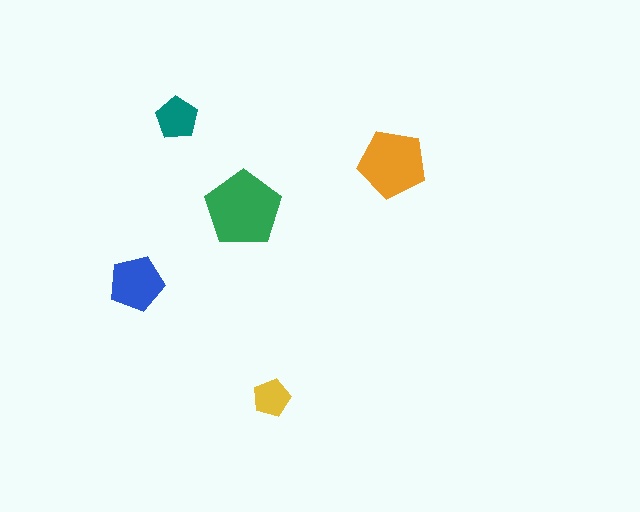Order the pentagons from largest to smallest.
the green one, the orange one, the blue one, the teal one, the yellow one.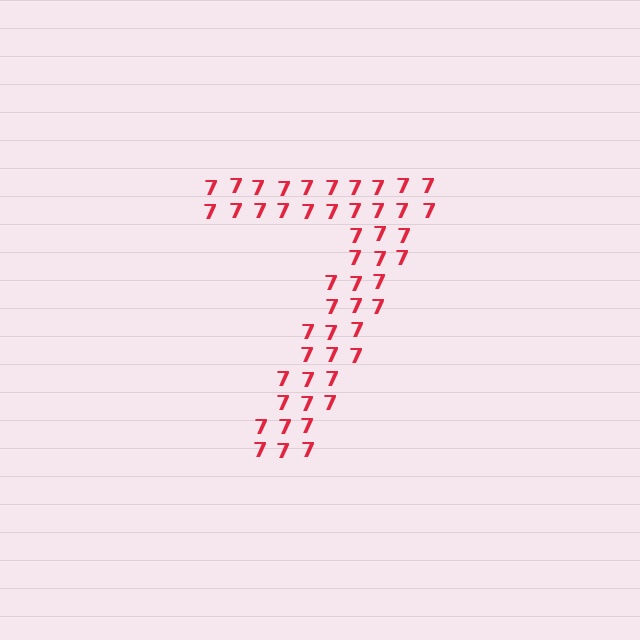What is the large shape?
The large shape is the digit 7.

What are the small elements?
The small elements are digit 7's.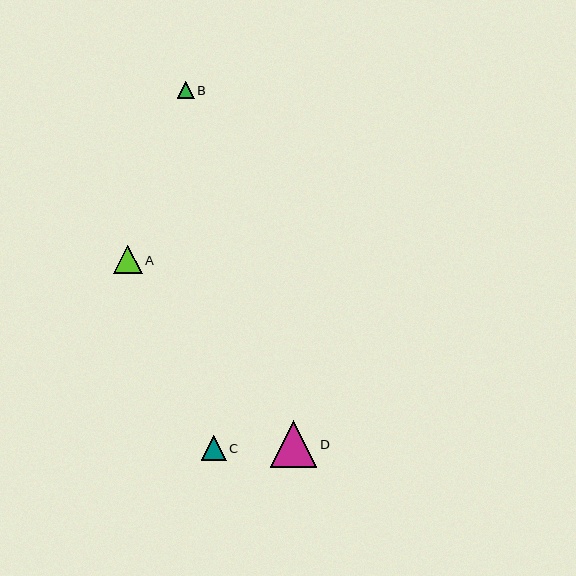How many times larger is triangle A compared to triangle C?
Triangle A is approximately 1.1 times the size of triangle C.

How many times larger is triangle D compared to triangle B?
Triangle D is approximately 2.8 times the size of triangle B.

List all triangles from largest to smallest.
From largest to smallest: D, A, C, B.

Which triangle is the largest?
Triangle D is the largest with a size of approximately 46 pixels.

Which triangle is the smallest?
Triangle B is the smallest with a size of approximately 17 pixels.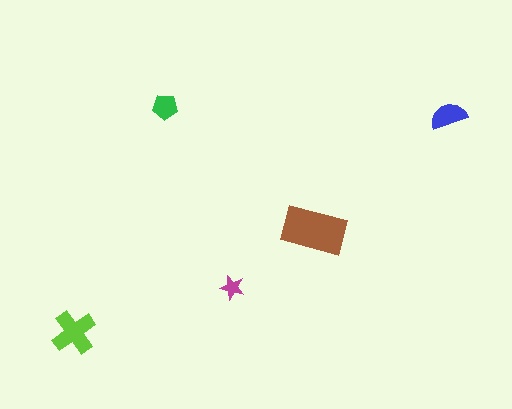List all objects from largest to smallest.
The brown rectangle, the lime cross, the blue semicircle, the green pentagon, the magenta star.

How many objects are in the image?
There are 5 objects in the image.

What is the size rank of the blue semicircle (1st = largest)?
3rd.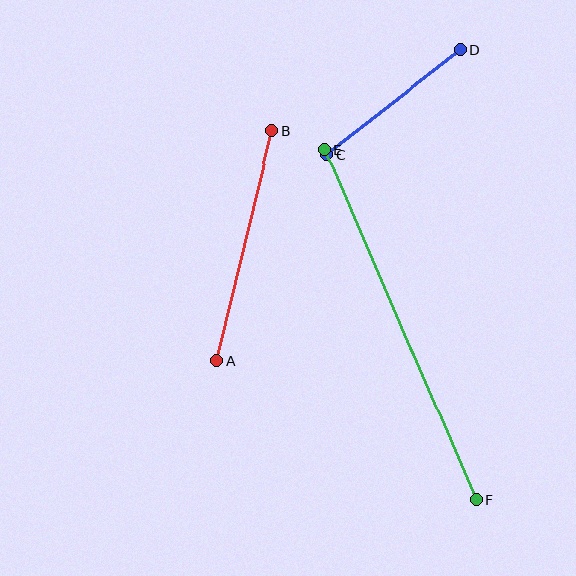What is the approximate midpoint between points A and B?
The midpoint is at approximately (245, 246) pixels.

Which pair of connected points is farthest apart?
Points E and F are farthest apart.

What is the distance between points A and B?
The distance is approximately 237 pixels.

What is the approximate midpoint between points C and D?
The midpoint is at approximately (394, 102) pixels.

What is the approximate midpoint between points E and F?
The midpoint is at approximately (400, 325) pixels.